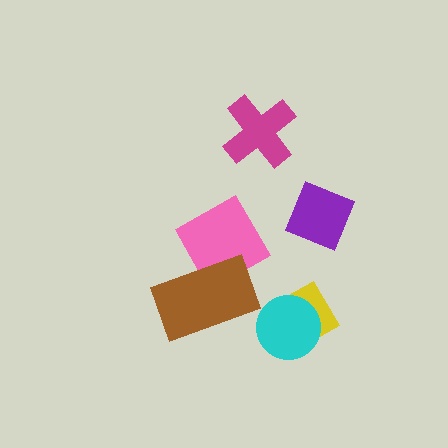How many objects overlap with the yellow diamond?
1 object overlaps with the yellow diamond.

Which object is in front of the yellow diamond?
The cyan circle is in front of the yellow diamond.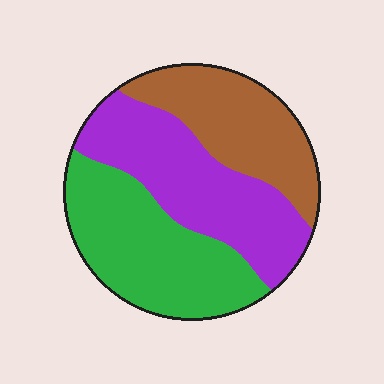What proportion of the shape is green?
Green takes up between a quarter and a half of the shape.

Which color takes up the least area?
Brown, at roughly 30%.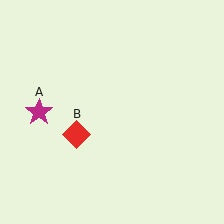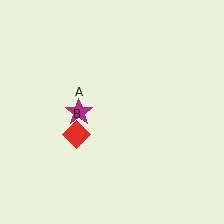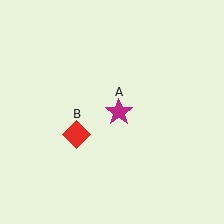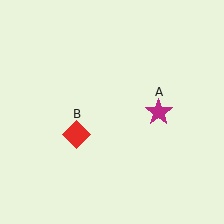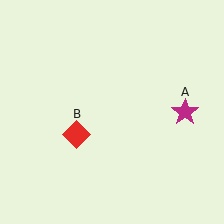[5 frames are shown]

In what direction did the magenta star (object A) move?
The magenta star (object A) moved right.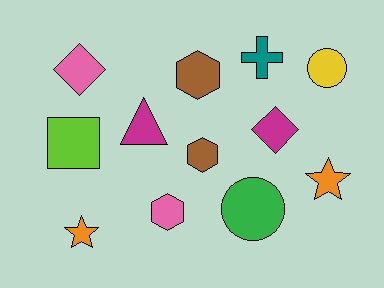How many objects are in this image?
There are 12 objects.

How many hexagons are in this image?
There are 3 hexagons.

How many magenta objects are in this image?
There are 2 magenta objects.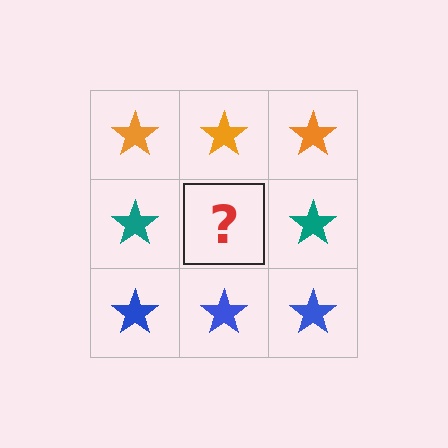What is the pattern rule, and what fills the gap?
The rule is that each row has a consistent color. The gap should be filled with a teal star.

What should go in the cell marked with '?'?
The missing cell should contain a teal star.